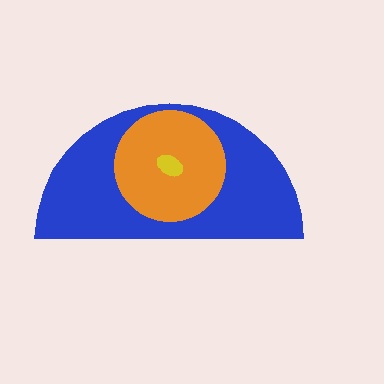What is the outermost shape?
The blue semicircle.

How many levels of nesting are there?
3.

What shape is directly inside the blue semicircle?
The orange circle.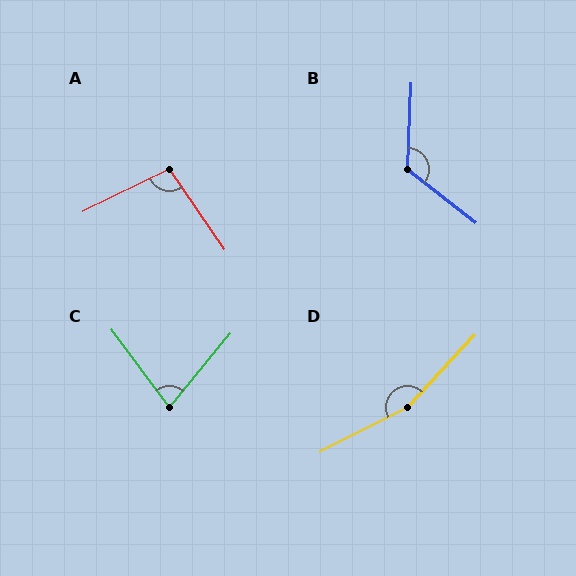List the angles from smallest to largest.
C (76°), A (99°), B (126°), D (160°).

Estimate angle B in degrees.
Approximately 126 degrees.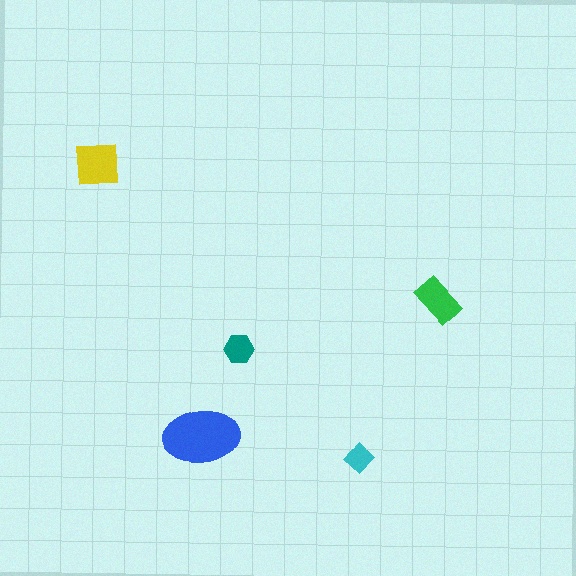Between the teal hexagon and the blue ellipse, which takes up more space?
The blue ellipse.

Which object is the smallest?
The cyan diamond.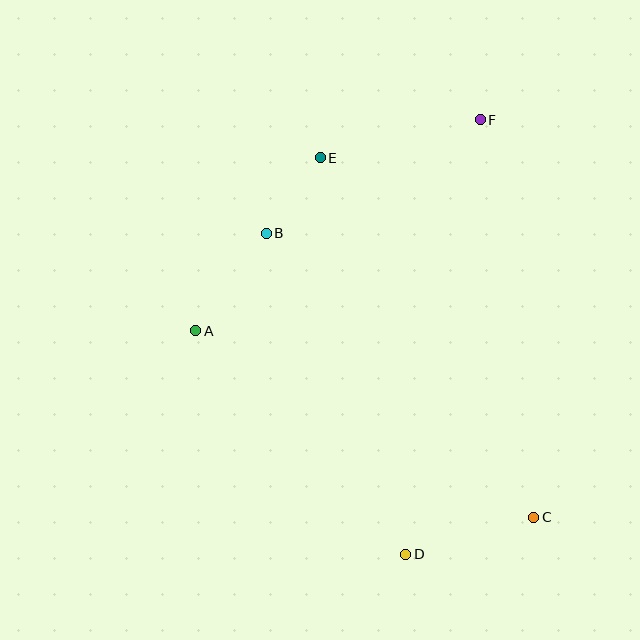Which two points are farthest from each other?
Points D and F are farthest from each other.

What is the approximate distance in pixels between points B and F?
The distance between B and F is approximately 242 pixels.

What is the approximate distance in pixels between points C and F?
The distance between C and F is approximately 401 pixels.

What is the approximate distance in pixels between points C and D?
The distance between C and D is approximately 134 pixels.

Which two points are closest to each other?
Points B and E are closest to each other.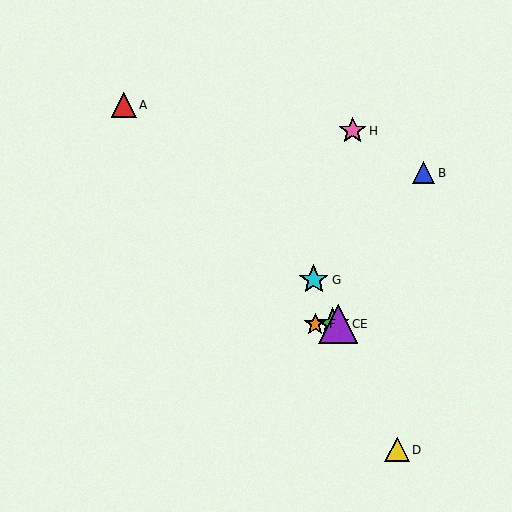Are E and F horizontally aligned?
Yes, both are at y≈324.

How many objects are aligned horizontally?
3 objects (C, E, F) are aligned horizontally.